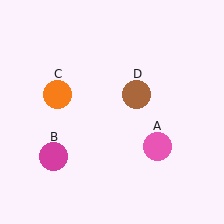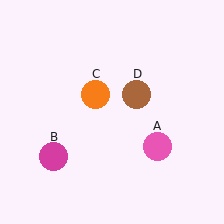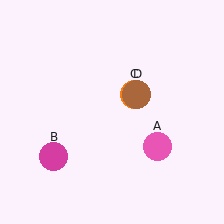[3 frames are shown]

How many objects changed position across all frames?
1 object changed position: orange circle (object C).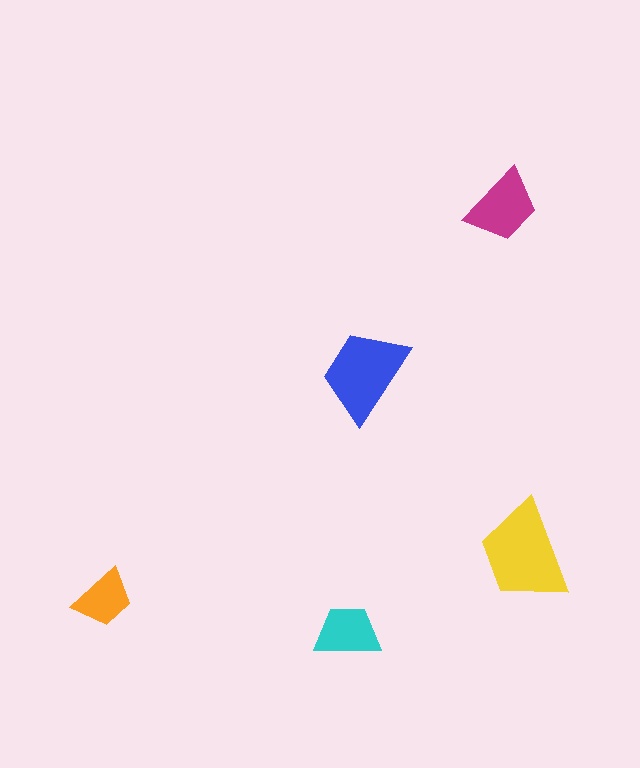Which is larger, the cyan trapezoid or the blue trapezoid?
The blue one.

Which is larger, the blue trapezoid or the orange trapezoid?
The blue one.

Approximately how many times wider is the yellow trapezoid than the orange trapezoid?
About 1.5 times wider.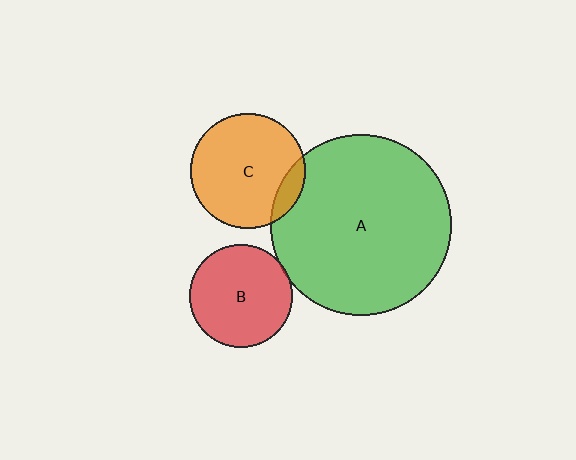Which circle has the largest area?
Circle A (green).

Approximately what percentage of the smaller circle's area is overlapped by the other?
Approximately 5%.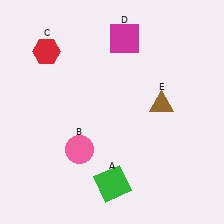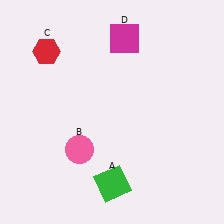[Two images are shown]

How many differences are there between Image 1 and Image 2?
There is 1 difference between the two images.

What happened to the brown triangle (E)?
The brown triangle (E) was removed in Image 2. It was in the top-right area of Image 1.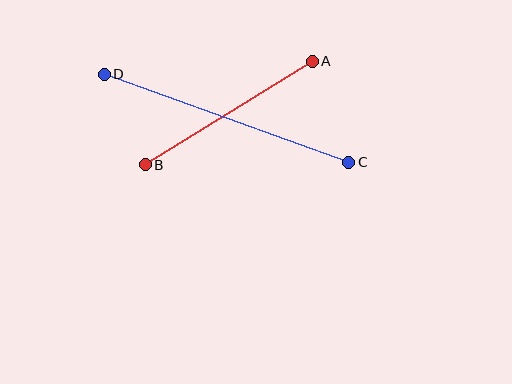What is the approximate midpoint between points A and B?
The midpoint is at approximately (229, 113) pixels.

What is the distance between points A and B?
The distance is approximately 197 pixels.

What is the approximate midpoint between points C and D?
The midpoint is at approximately (226, 118) pixels.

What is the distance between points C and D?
The distance is approximately 260 pixels.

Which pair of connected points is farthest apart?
Points C and D are farthest apart.